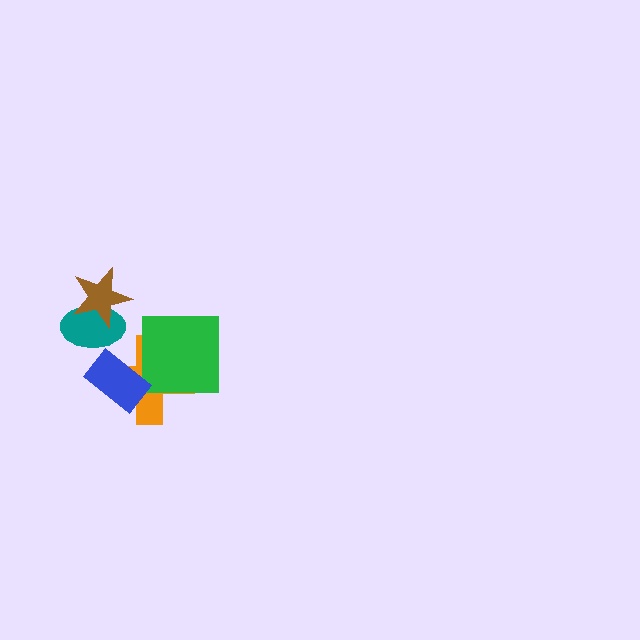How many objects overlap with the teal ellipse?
1 object overlaps with the teal ellipse.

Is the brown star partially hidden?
No, no other shape covers it.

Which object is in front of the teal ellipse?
The brown star is in front of the teal ellipse.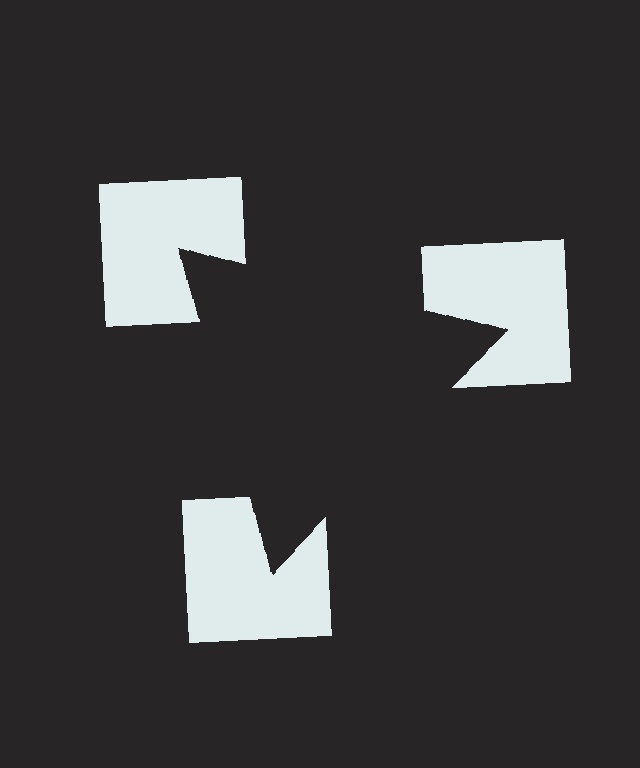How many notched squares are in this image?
There are 3 — one at each vertex of the illusory triangle.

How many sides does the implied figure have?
3 sides.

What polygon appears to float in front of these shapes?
An illusory triangle — its edges are inferred from the aligned wedge cuts in the notched squares, not physically drawn.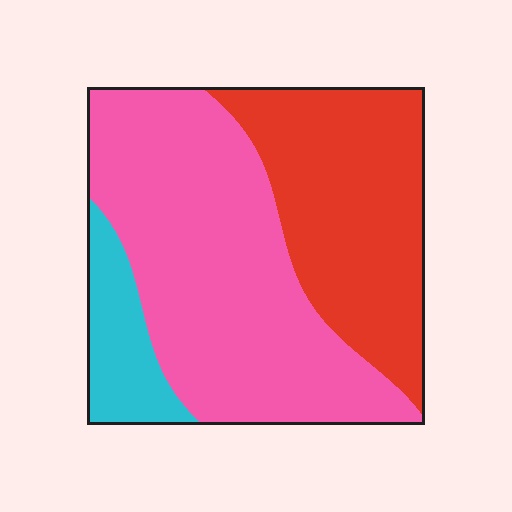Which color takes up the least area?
Cyan, at roughly 10%.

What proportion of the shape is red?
Red takes up between a quarter and a half of the shape.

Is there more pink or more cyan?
Pink.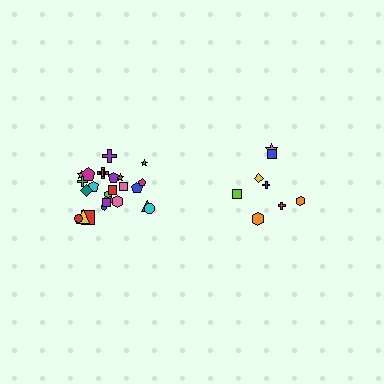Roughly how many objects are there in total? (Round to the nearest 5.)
Roughly 35 objects in total.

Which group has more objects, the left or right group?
The left group.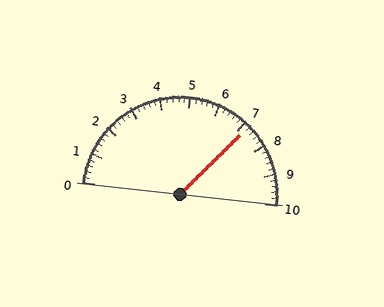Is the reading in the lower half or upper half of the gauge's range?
The reading is in the upper half of the range (0 to 10).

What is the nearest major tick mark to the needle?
The nearest major tick mark is 7.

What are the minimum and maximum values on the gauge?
The gauge ranges from 0 to 10.